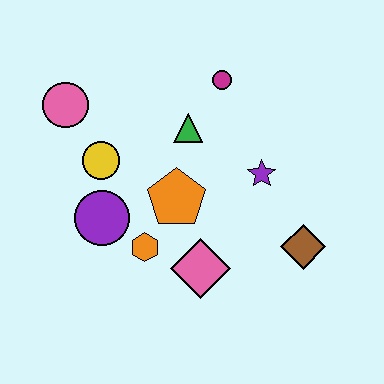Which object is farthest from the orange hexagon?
The magenta circle is farthest from the orange hexagon.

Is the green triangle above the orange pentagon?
Yes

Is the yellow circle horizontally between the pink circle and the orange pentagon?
Yes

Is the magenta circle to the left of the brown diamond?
Yes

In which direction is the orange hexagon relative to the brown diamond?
The orange hexagon is to the left of the brown diamond.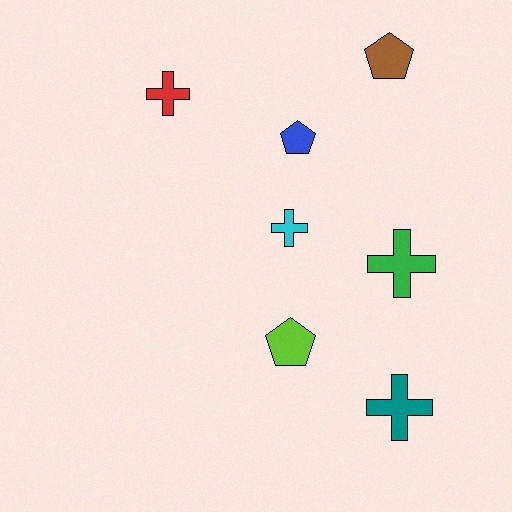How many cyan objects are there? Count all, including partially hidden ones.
There is 1 cyan object.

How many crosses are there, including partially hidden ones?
There are 4 crosses.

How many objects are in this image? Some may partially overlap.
There are 7 objects.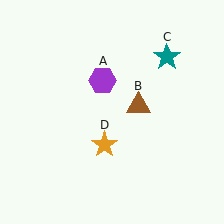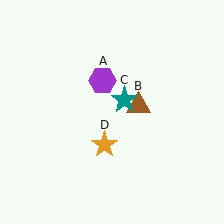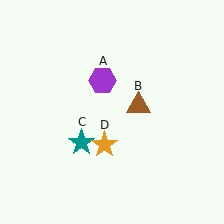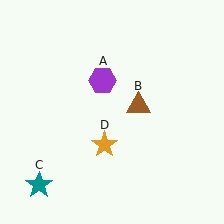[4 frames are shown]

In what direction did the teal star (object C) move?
The teal star (object C) moved down and to the left.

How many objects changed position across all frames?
1 object changed position: teal star (object C).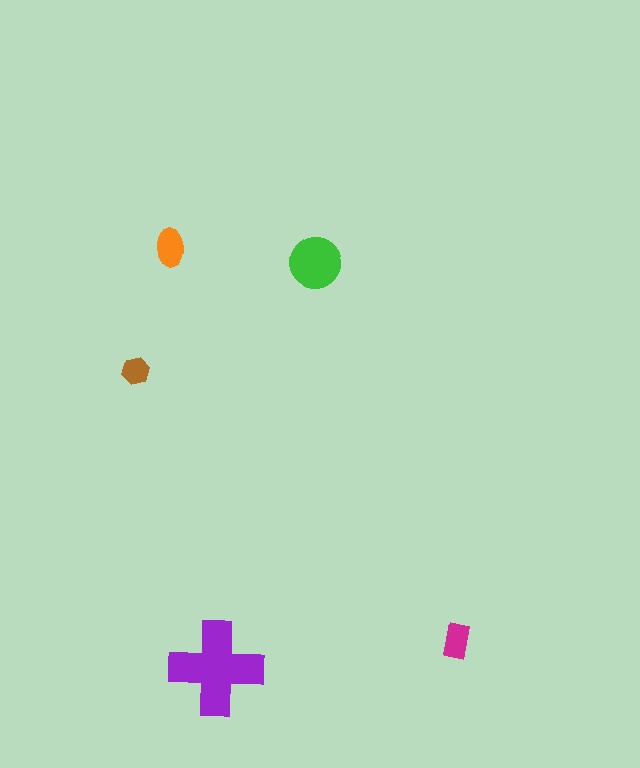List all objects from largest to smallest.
The purple cross, the green circle, the orange ellipse, the magenta rectangle, the brown hexagon.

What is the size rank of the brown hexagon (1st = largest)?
5th.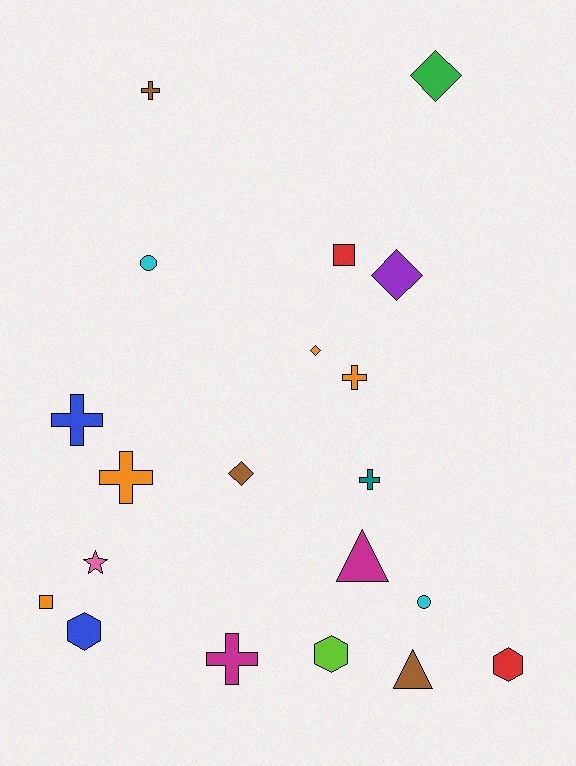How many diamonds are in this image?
There are 4 diamonds.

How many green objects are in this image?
There is 1 green object.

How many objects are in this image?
There are 20 objects.